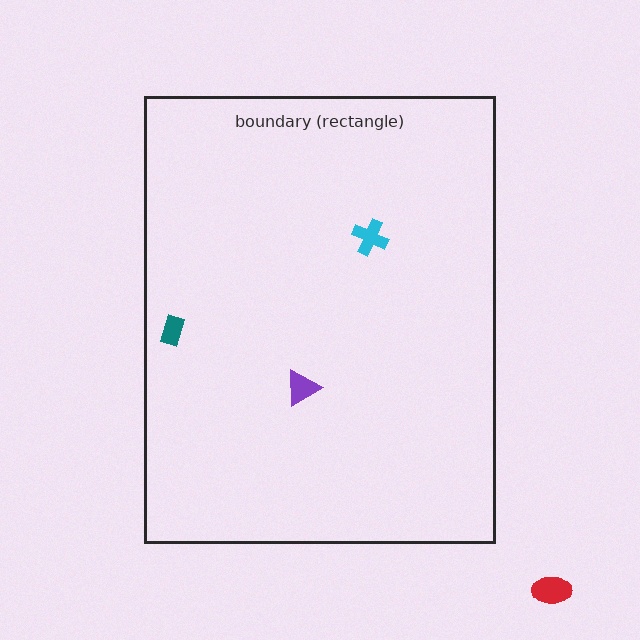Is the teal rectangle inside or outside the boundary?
Inside.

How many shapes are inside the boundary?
3 inside, 1 outside.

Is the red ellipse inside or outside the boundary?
Outside.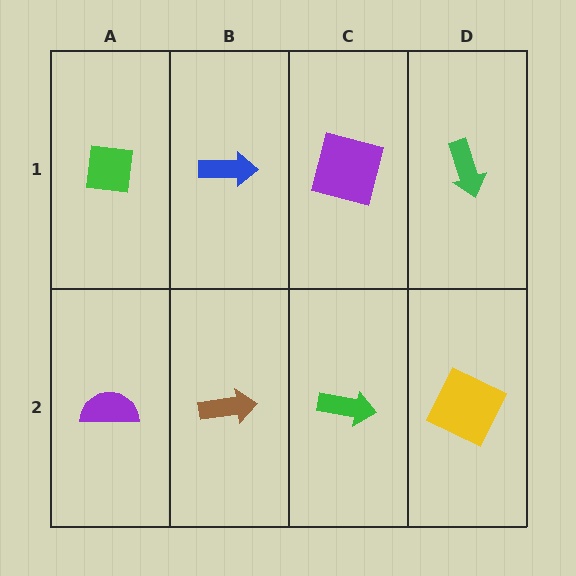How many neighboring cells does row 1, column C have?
3.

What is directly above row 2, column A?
A green square.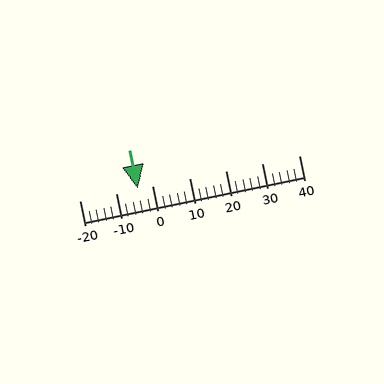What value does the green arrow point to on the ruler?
The green arrow points to approximately -4.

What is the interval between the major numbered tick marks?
The major tick marks are spaced 10 units apart.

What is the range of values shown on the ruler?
The ruler shows values from -20 to 40.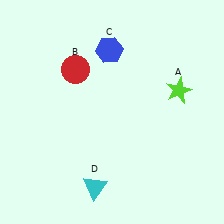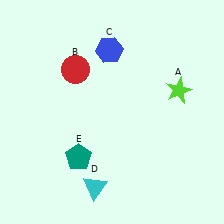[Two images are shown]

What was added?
A teal pentagon (E) was added in Image 2.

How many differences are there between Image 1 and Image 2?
There is 1 difference between the two images.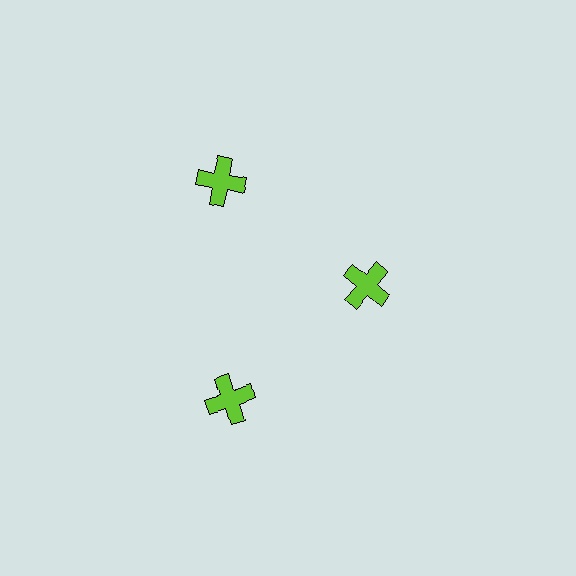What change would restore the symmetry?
The symmetry would be restored by moving it outward, back onto the ring so that all 3 crosses sit at equal angles and equal distance from the center.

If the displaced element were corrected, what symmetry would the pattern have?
It would have 3-fold rotational symmetry — the pattern would map onto itself every 120 degrees.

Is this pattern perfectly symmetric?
No. The 3 lime crosses are arranged in a ring, but one element near the 3 o'clock position is pulled inward toward the center, breaking the 3-fold rotational symmetry.